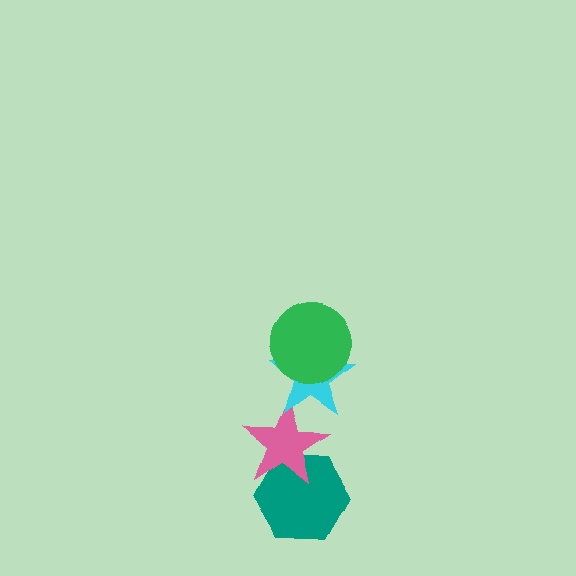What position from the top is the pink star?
The pink star is 3rd from the top.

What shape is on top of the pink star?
The cyan star is on top of the pink star.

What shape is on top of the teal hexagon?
The pink star is on top of the teal hexagon.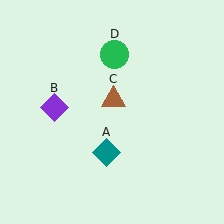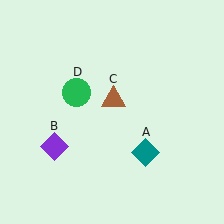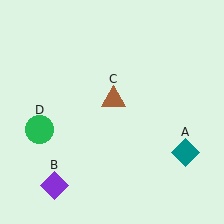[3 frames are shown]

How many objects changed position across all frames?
3 objects changed position: teal diamond (object A), purple diamond (object B), green circle (object D).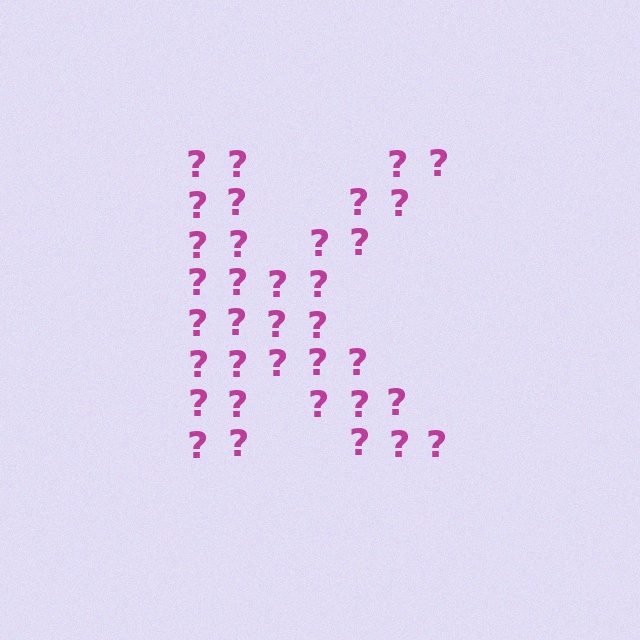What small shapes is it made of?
It is made of small question marks.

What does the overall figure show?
The overall figure shows the letter K.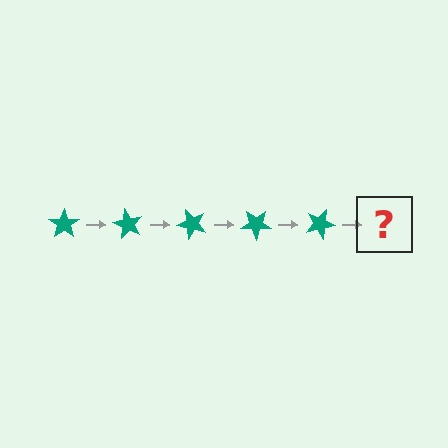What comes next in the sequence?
The next element should be a teal star rotated 300 degrees.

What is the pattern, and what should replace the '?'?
The pattern is that the star rotates 60 degrees each step. The '?' should be a teal star rotated 300 degrees.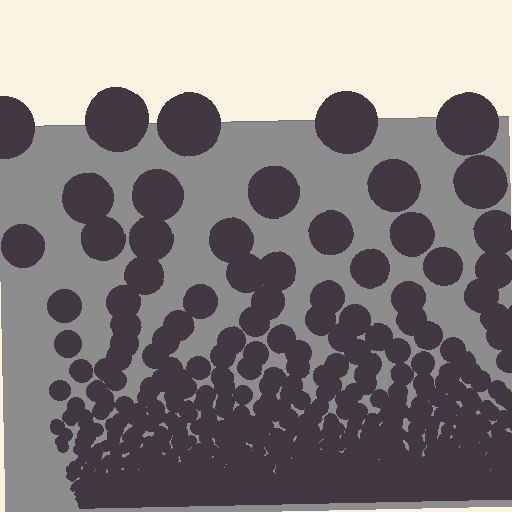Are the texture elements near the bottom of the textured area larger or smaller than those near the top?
Smaller. The gradient is inverted — elements near the bottom are smaller and denser.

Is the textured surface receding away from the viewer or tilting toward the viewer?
The surface appears to tilt toward the viewer. Texture elements get larger and sparser toward the top.